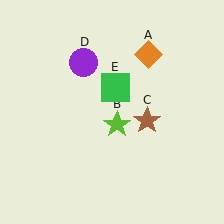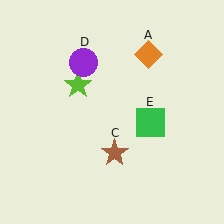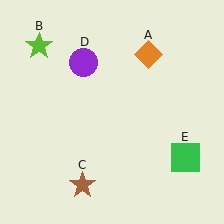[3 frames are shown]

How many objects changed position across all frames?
3 objects changed position: lime star (object B), brown star (object C), green square (object E).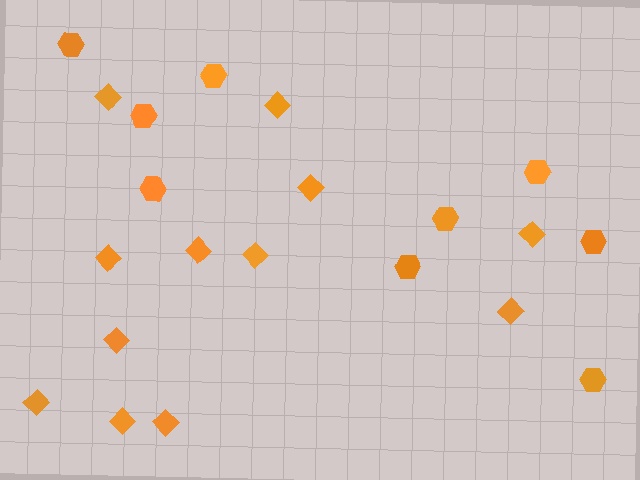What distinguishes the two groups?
There are 2 groups: one group of hexagons (9) and one group of diamonds (12).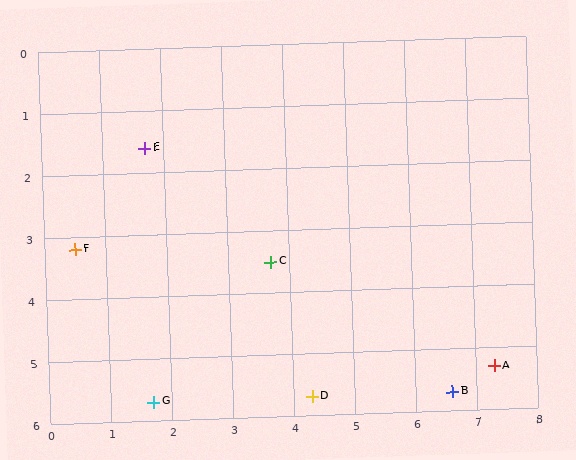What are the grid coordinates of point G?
Point G is at approximately (1.7, 5.7).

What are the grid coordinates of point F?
Point F is at approximately (0.5, 3.2).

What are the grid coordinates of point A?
Point A is at approximately (7.3, 5.3).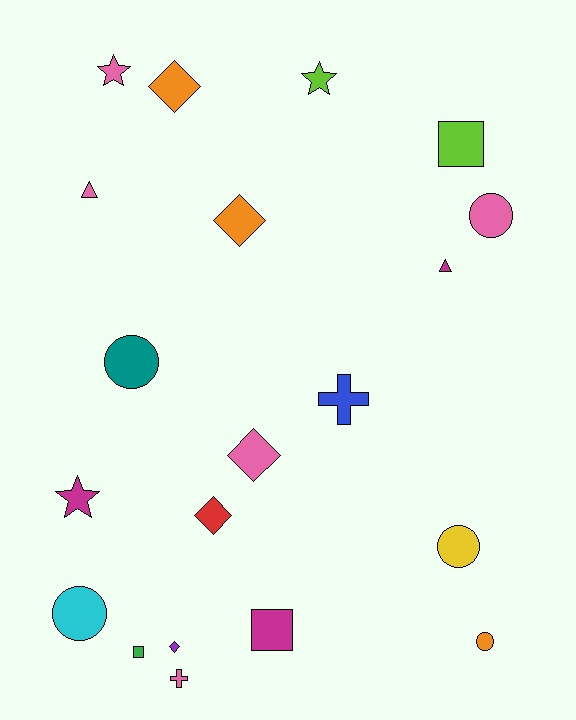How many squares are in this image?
There are 3 squares.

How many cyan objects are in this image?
There is 1 cyan object.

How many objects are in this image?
There are 20 objects.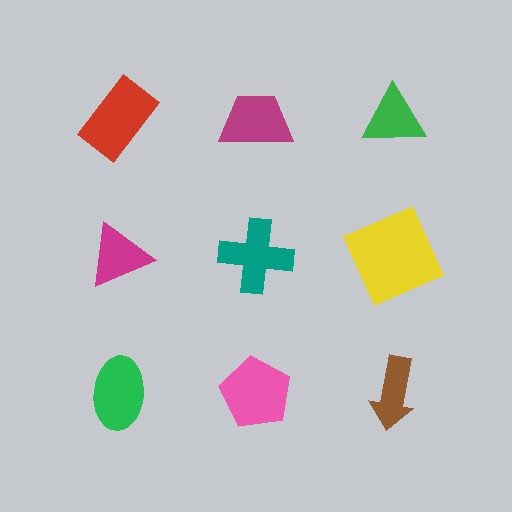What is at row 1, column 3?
A green triangle.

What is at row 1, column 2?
A magenta trapezoid.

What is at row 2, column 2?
A teal cross.